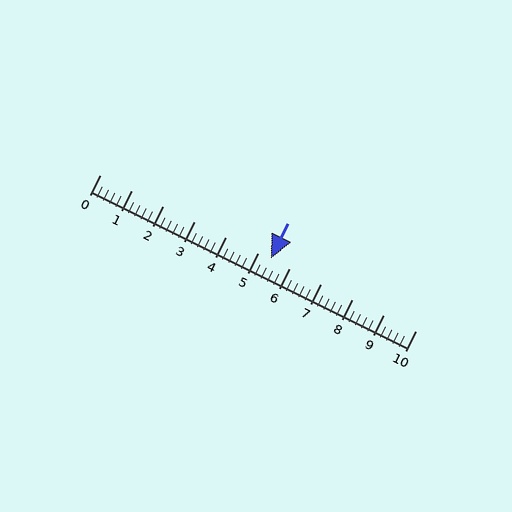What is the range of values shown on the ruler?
The ruler shows values from 0 to 10.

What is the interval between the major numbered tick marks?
The major tick marks are spaced 1 units apart.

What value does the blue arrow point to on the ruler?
The blue arrow points to approximately 5.4.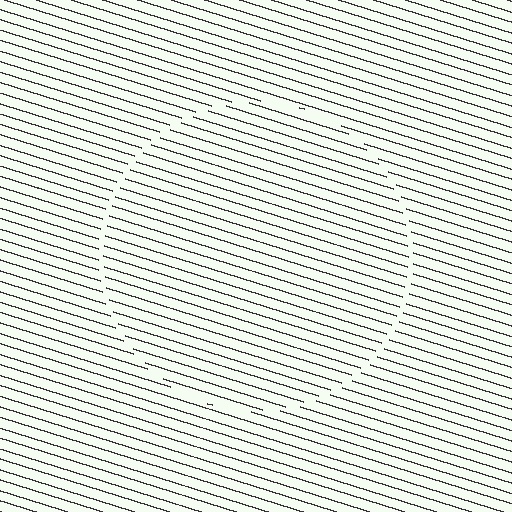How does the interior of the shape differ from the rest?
The interior of the shape contains the same grating, shifted by half a period — the contour is defined by the phase discontinuity where line-ends from the inner and outer gratings abut.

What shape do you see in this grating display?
An illusory circle. The interior of the shape contains the same grating, shifted by half a period — the contour is defined by the phase discontinuity where line-ends from the inner and outer gratings abut.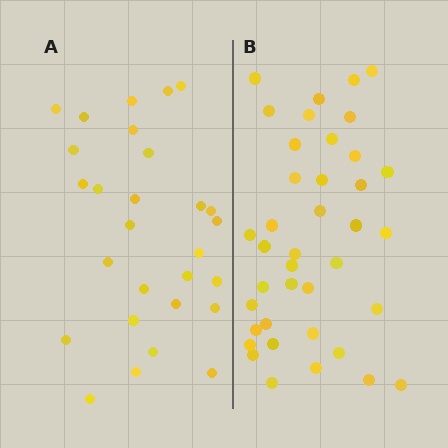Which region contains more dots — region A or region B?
Region B (the right region) has more dots.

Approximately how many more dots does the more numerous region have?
Region B has roughly 12 or so more dots than region A.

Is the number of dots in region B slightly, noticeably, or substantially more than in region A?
Region B has noticeably more, but not dramatically so. The ratio is roughly 1.4 to 1.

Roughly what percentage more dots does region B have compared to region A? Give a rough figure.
About 40% more.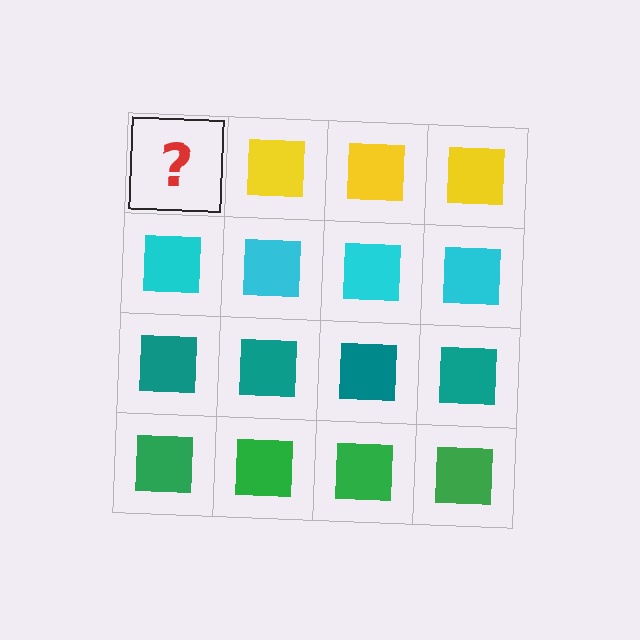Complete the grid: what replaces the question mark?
The question mark should be replaced with a yellow square.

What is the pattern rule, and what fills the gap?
The rule is that each row has a consistent color. The gap should be filled with a yellow square.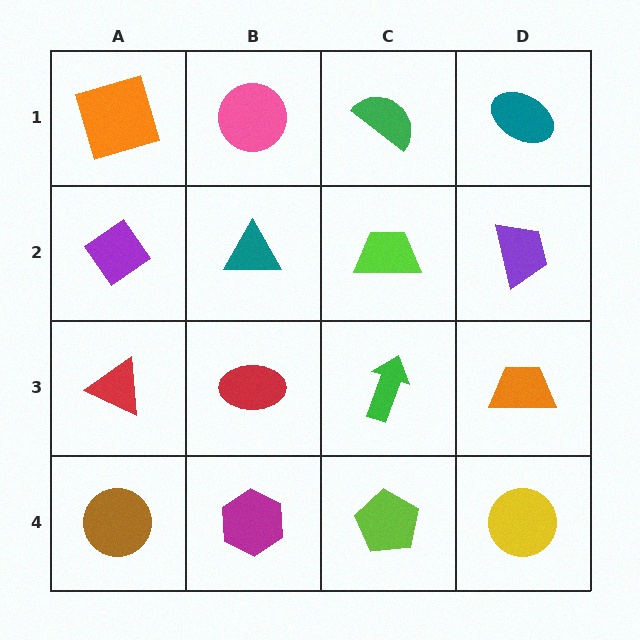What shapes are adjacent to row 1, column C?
A lime trapezoid (row 2, column C), a pink circle (row 1, column B), a teal ellipse (row 1, column D).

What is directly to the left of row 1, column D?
A green semicircle.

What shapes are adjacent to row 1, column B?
A teal triangle (row 2, column B), an orange square (row 1, column A), a green semicircle (row 1, column C).